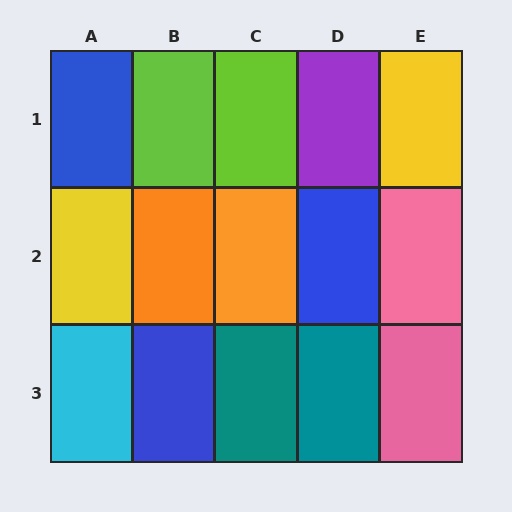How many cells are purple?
1 cell is purple.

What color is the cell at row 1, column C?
Lime.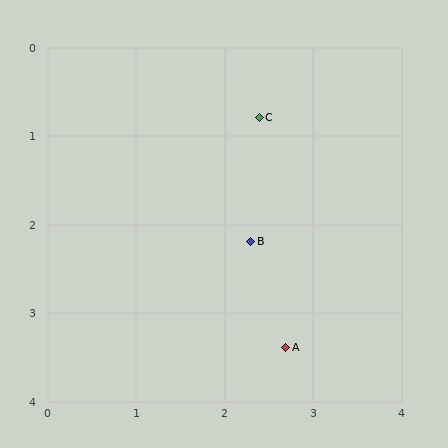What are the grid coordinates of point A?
Point A is at approximately (2.7, 3.4).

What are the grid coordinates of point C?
Point C is at approximately (2.4, 0.8).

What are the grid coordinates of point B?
Point B is at approximately (2.3, 2.2).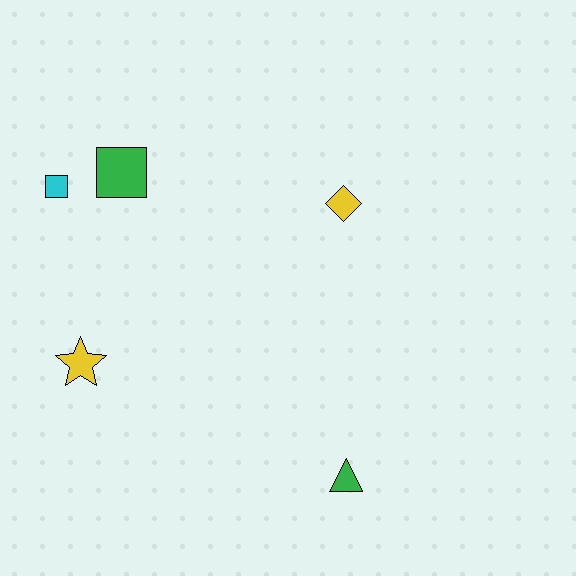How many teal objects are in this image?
There are no teal objects.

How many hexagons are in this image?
There are no hexagons.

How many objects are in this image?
There are 5 objects.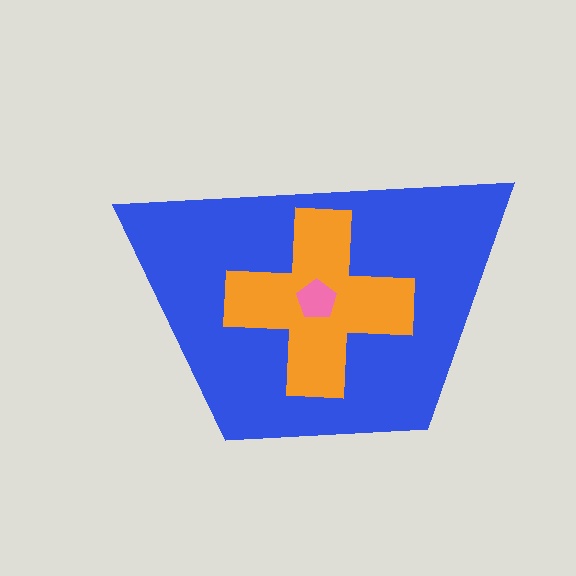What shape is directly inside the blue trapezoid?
The orange cross.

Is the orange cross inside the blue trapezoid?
Yes.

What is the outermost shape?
The blue trapezoid.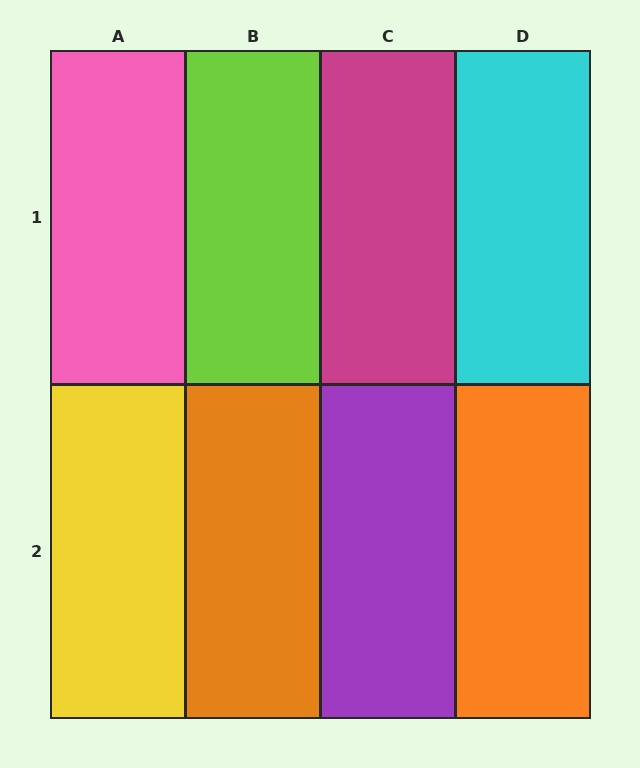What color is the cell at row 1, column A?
Pink.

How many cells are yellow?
1 cell is yellow.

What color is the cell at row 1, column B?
Lime.